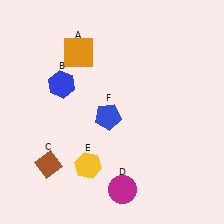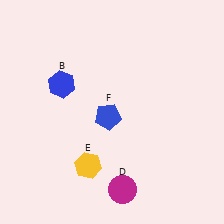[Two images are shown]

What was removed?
The orange square (A), the brown diamond (C) were removed in Image 2.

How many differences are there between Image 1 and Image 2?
There are 2 differences between the two images.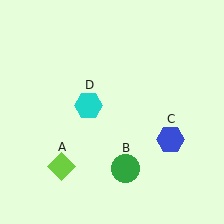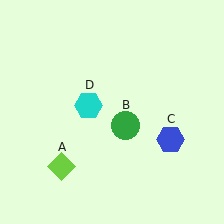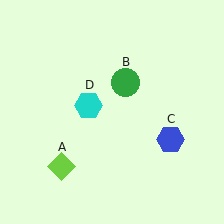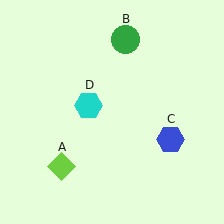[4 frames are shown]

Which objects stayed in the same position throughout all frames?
Lime diamond (object A) and blue hexagon (object C) and cyan hexagon (object D) remained stationary.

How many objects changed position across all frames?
1 object changed position: green circle (object B).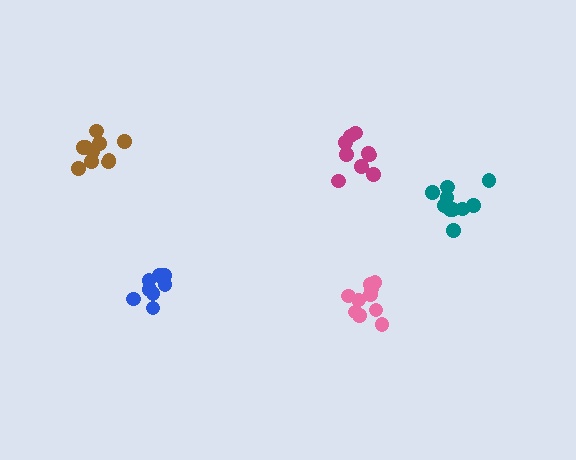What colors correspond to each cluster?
The clusters are colored: brown, pink, teal, magenta, blue.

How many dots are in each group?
Group 1: 10 dots, Group 2: 10 dots, Group 3: 10 dots, Group 4: 9 dots, Group 5: 8 dots (47 total).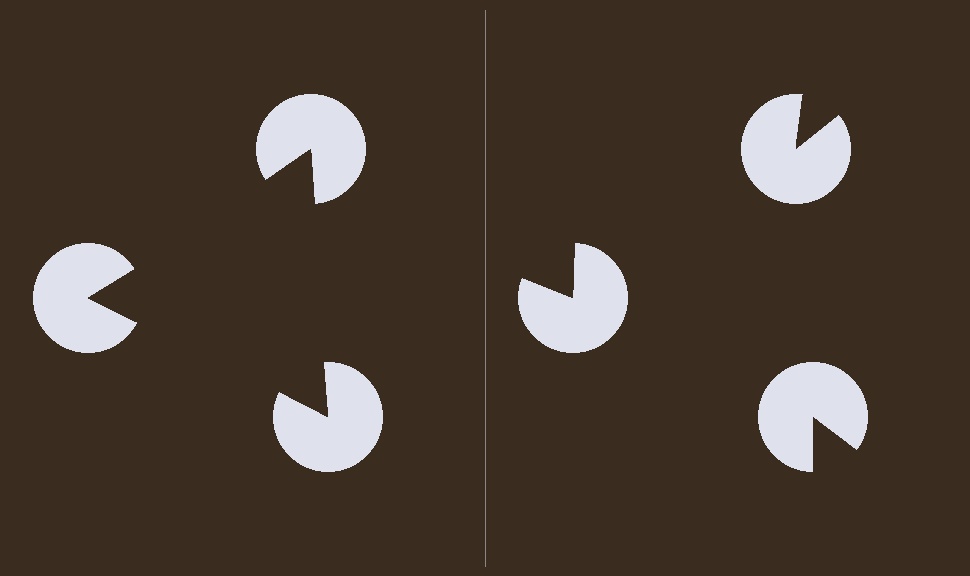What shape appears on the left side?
An illusory triangle.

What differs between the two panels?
The pac-man discs are positioned identically on both sides; only the wedge orientations differ. On the left they align to a triangle; on the right they are misaligned.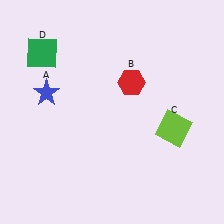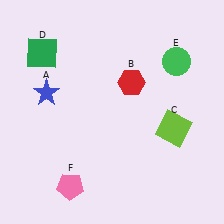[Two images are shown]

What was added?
A green circle (E), a pink pentagon (F) were added in Image 2.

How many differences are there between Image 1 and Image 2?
There are 2 differences between the two images.